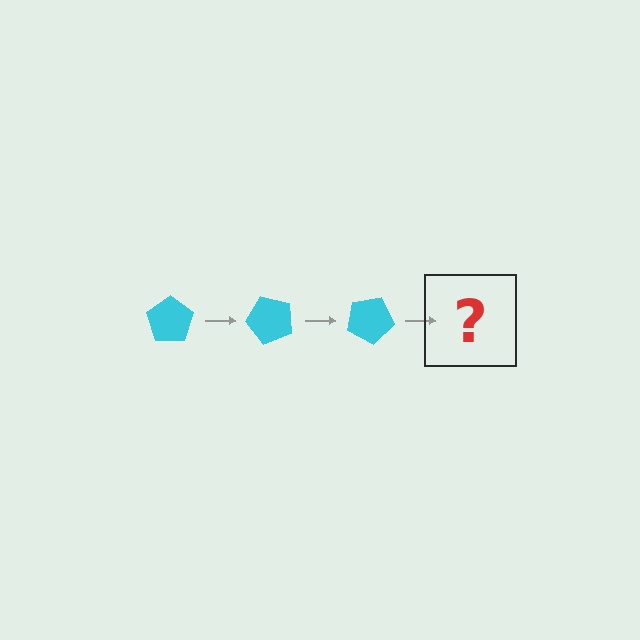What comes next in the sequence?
The next element should be a cyan pentagon rotated 150 degrees.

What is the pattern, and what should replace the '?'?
The pattern is that the pentagon rotates 50 degrees each step. The '?' should be a cyan pentagon rotated 150 degrees.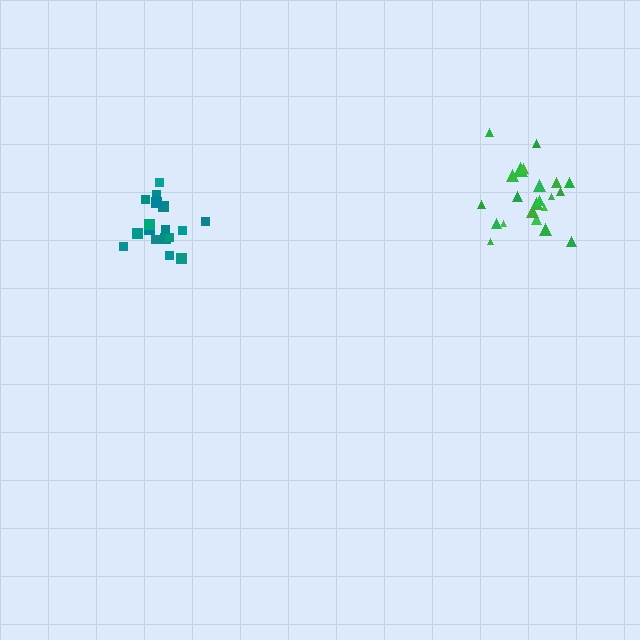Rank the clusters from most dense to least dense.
green, teal.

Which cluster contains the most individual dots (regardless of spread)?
Green (22).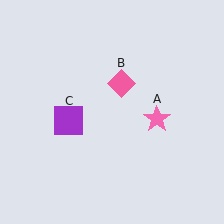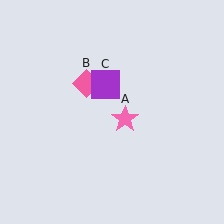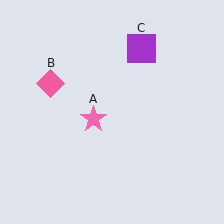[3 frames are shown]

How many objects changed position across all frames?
3 objects changed position: pink star (object A), pink diamond (object B), purple square (object C).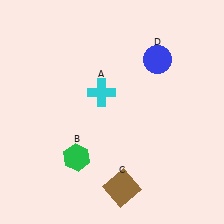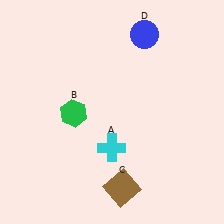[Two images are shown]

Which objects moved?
The objects that moved are: the cyan cross (A), the green hexagon (B), the blue circle (D).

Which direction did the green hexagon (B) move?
The green hexagon (B) moved up.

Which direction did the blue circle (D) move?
The blue circle (D) moved up.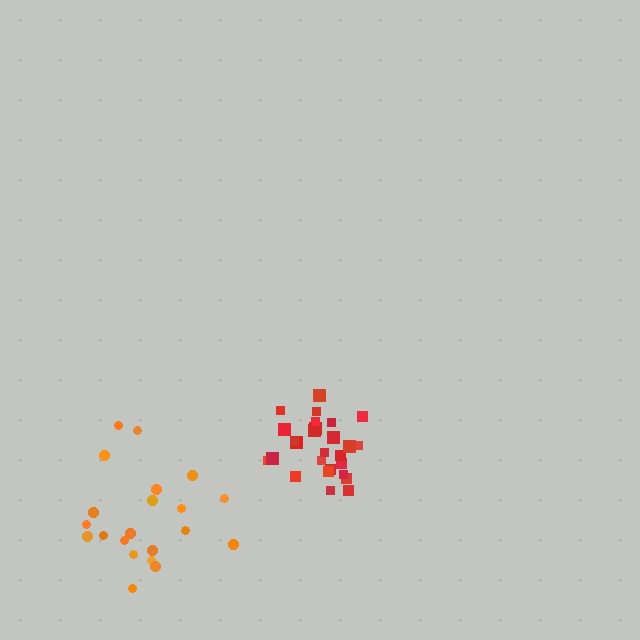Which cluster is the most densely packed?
Red.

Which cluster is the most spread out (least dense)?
Orange.